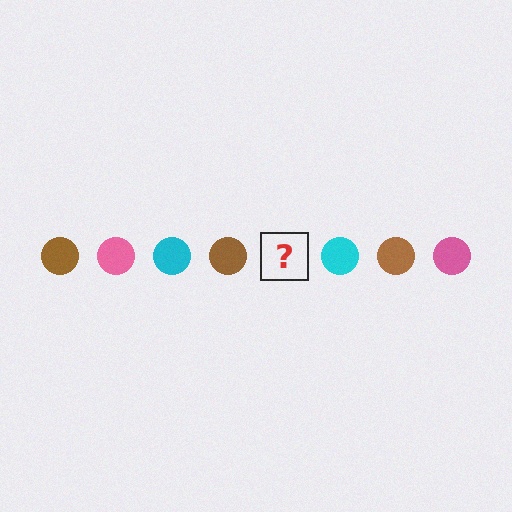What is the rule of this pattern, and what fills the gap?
The rule is that the pattern cycles through brown, pink, cyan circles. The gap should be filled with a pink circle.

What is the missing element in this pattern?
The missing element is a pink circle.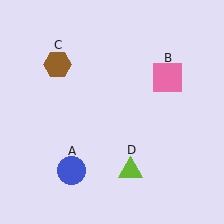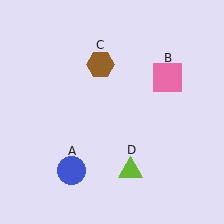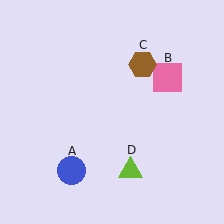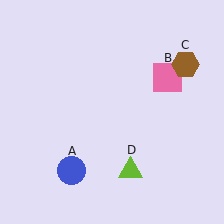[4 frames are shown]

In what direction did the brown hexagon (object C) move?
The brown hexagon (object C) moved right.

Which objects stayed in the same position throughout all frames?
Blue circle (object A) and pink square (object B) and lime triangle (object D) remained stationary.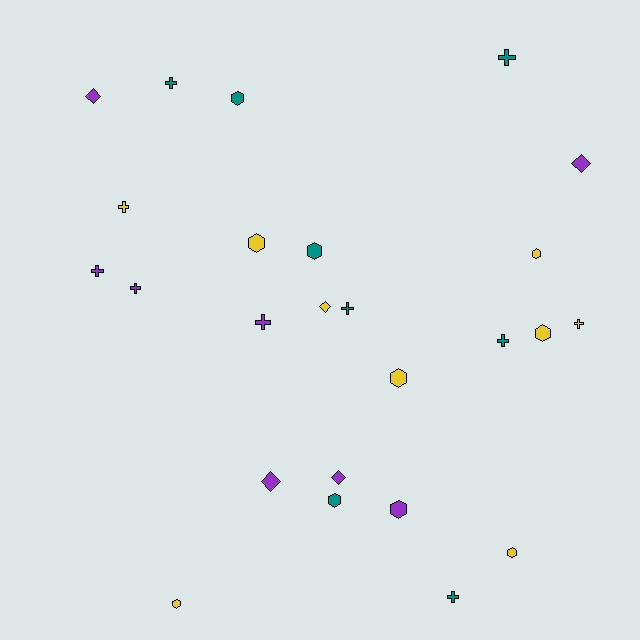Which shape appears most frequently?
Cross, with 10 objects.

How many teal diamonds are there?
There are no teal diamonds.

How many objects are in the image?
There are 25 objects.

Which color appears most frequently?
Yellow, with 9 objects.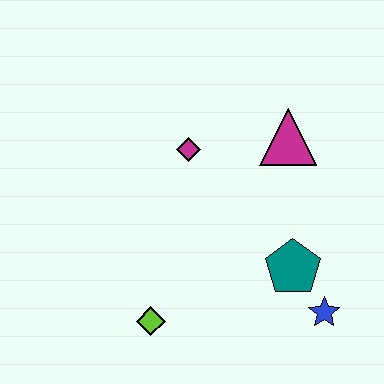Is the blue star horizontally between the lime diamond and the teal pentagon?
No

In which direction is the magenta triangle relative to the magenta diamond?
The magenta triangle is to the right of the magenta diamond.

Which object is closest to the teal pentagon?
The blue star is closest to the teal pentagon.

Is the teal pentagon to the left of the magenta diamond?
No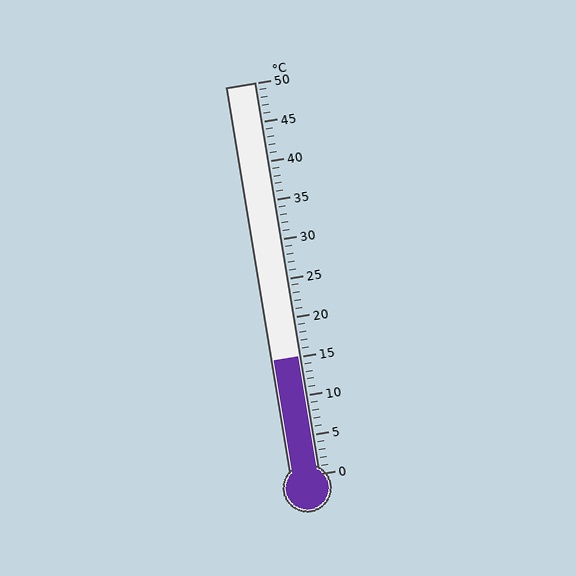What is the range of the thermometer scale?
The thermometer scale ranges from 0°C to 50°C.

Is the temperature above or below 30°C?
The temperature is below 30°C.